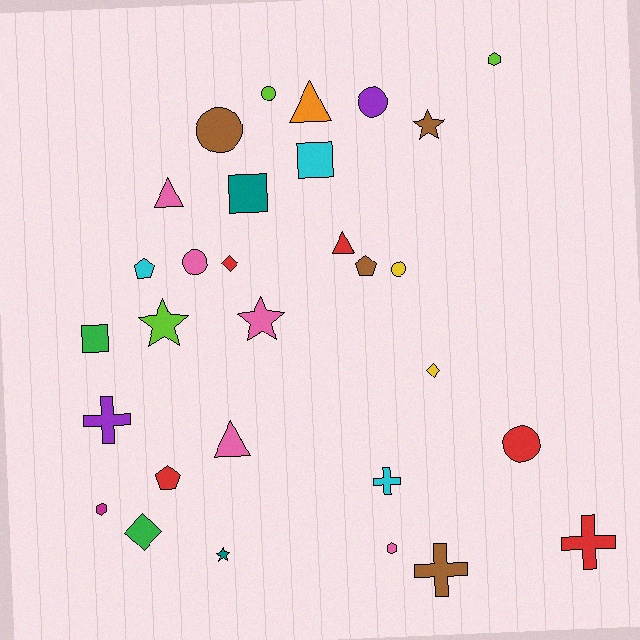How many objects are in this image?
There are 30 objects.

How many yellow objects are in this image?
There are 2 yellow objects.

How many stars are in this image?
There are 4 stars.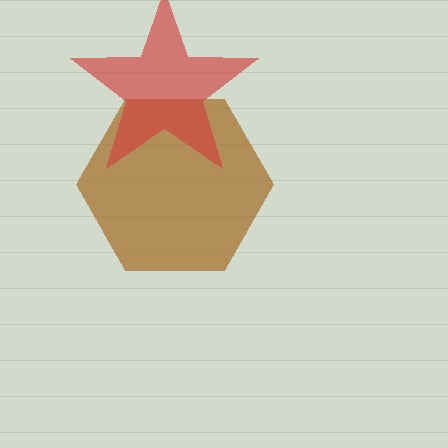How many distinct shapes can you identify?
There are 2 distinct shapes: a brown hexagon, a red star.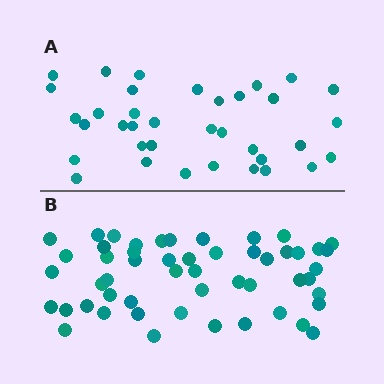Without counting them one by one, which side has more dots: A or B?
Region B (the bottom region) has more dots.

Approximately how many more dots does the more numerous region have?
Region B has approximately 15 more dots than region A.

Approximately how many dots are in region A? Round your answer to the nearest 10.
About 40 dots. (The exact count is 36, which rounds to 40.)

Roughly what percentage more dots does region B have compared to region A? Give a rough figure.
About 45% more.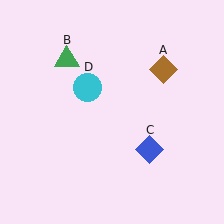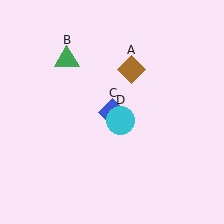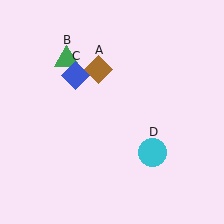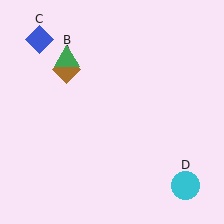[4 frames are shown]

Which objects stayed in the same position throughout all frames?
Green triangle (object B) remained stationary.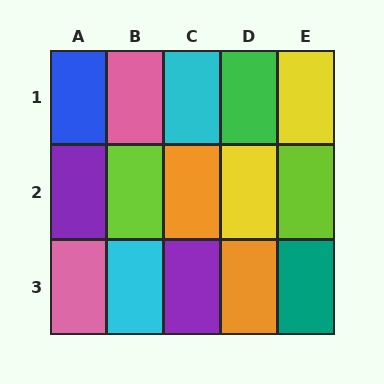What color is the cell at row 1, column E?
Yellow.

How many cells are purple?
2 cells are purple.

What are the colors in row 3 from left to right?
Pink, cyan, purple, orange, teal.